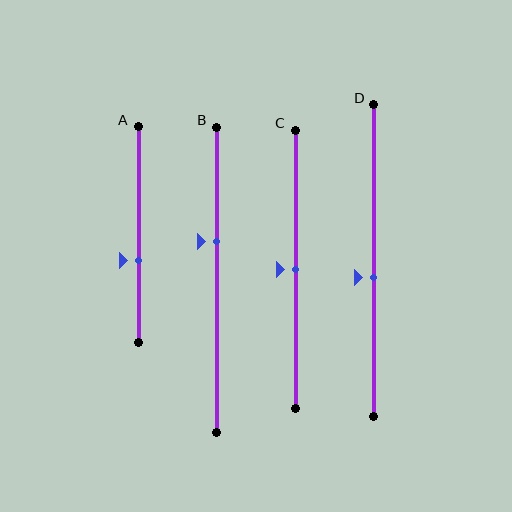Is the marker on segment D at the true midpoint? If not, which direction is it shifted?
No, the marker on segment D is shifted downward by about 5% of the segment length.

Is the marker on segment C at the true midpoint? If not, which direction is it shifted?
Yes, the marker on segment C is at the true midpoint.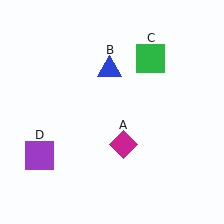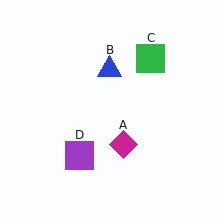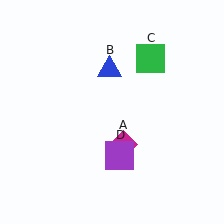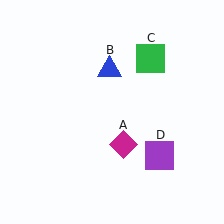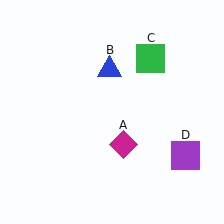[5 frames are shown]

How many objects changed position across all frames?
1 object changed position: purple square (object D).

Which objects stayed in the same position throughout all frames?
Magenta diamond (object A) and blue triangle (object B) and green square (object C) remained stationary.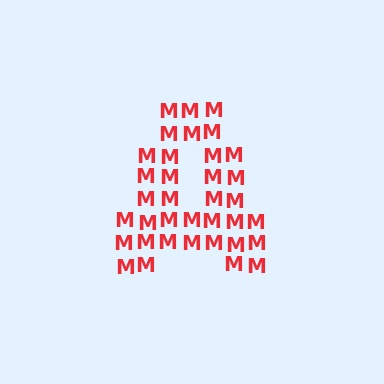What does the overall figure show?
The overall figure shows the letter A.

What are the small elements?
The small elements are letter M's.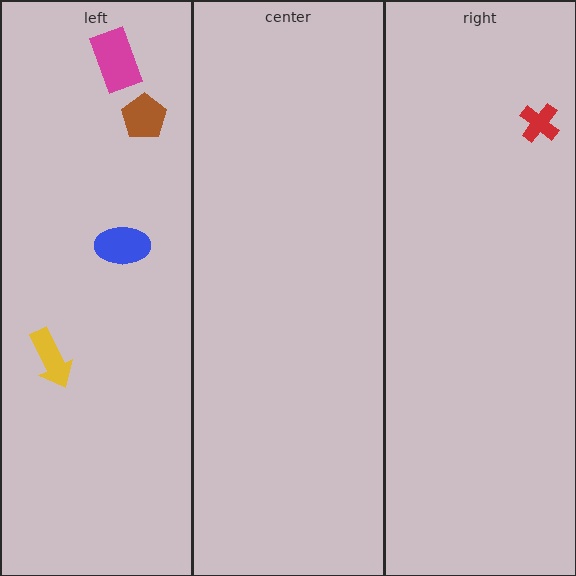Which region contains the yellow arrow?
The left region.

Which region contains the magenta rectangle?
The left region.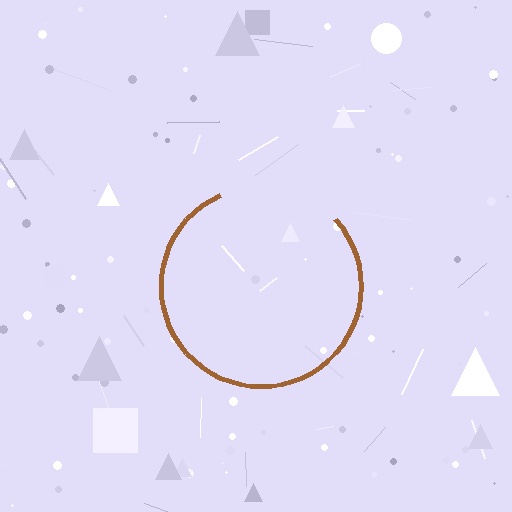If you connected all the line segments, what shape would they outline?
They would outline a circle.